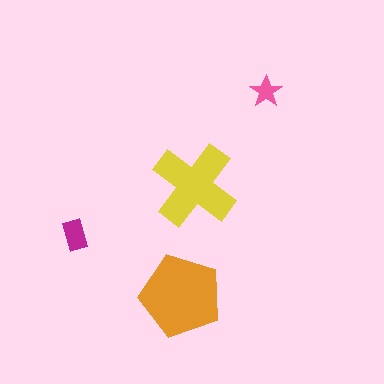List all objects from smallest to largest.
The pink star, the magenta rectangle, the yellow cross, the orange pentagon.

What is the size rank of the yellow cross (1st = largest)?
2nd.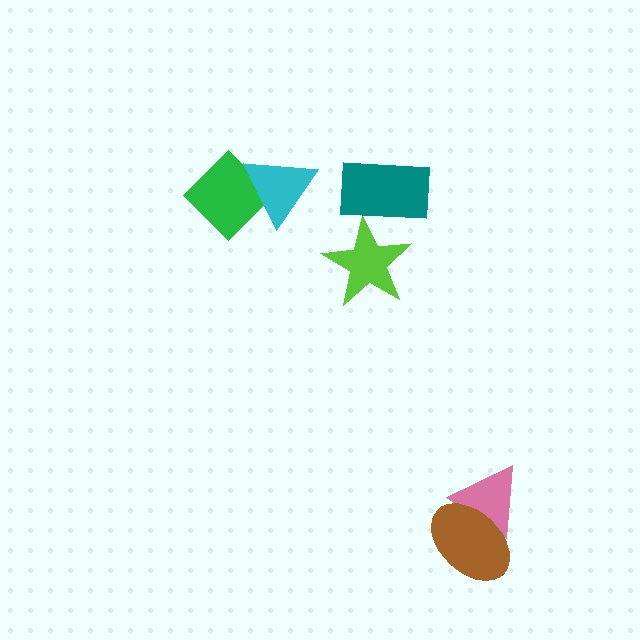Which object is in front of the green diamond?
The cyan triangle is in front of the green diamond.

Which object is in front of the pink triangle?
The brown ellipse is in front of the pink triangle.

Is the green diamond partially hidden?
Yes, it is partially covered by another shape.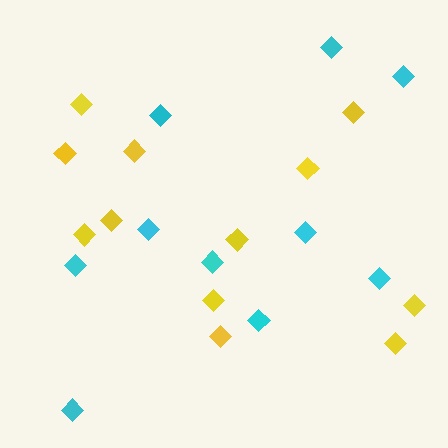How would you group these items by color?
There are 2 groups: one group of yellow diamonds (12) and one group of cyan diamonds (10).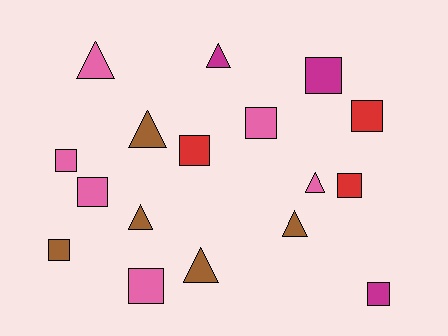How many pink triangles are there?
There are 2 pink triangles.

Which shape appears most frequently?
Square, with 10 objects.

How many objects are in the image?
There are 17 objects.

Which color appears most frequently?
Pink, with 6 objects.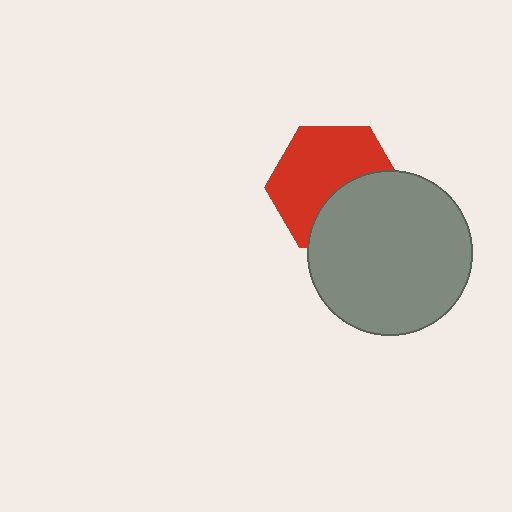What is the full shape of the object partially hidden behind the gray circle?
The partially hidden object is a red hexagon.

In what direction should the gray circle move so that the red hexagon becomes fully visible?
The gray circle should move down. That is the shortest direction to clear the overlap and leave the red hexagon fully visible.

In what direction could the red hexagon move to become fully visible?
The red hexagon could move up. That would shift it out from behind the gray circle entirely.